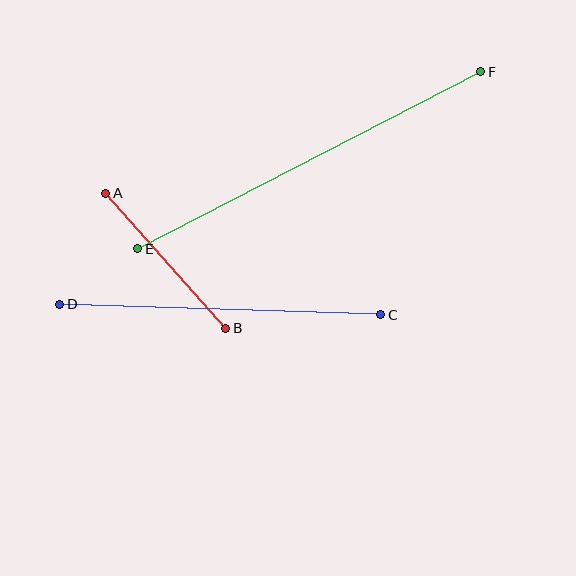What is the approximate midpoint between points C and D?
The midpoint is at approximately (220, 309) pixels.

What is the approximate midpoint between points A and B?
The midpoint is at approximately (166, 261) pixels.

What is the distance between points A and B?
The distance is approximately 181 pixels.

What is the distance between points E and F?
The distance is approximately 386 pixels.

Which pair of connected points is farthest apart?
Points E and F are farthest apart.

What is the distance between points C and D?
The distance is approximately 321 pixels.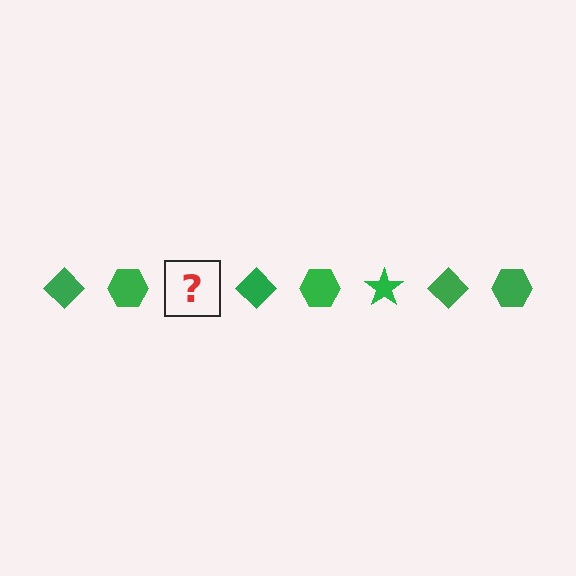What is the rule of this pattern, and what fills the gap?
The rule is that the pattern cycles through diamond, hexagon, star shapes in green. The gap should be filled with a green star.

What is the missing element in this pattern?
The missing element is a green star.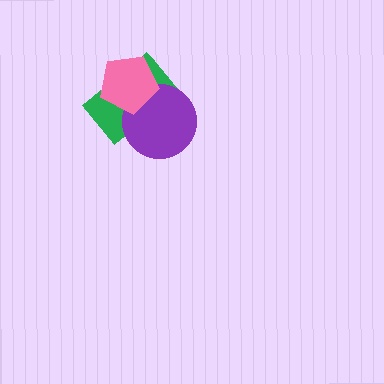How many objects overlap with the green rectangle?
2 objects overlap with the green rectangle.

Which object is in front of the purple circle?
The pink pentagon is in front of the purple circle.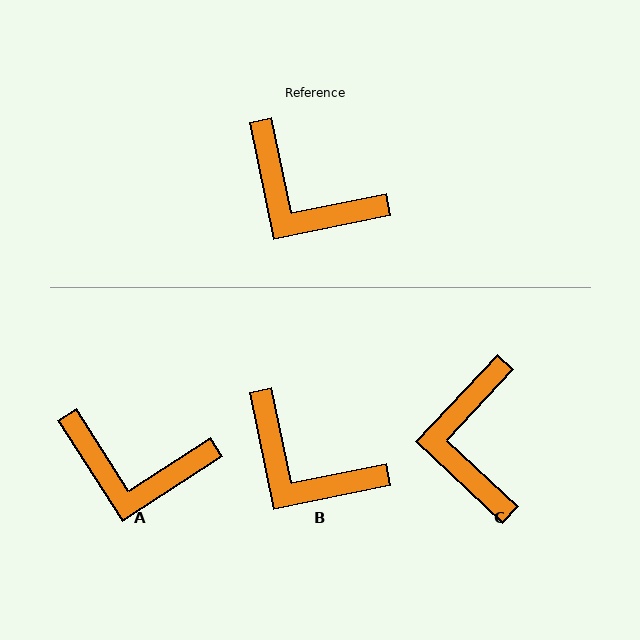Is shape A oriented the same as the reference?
No, it is off by about 21 degrees.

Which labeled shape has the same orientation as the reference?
B.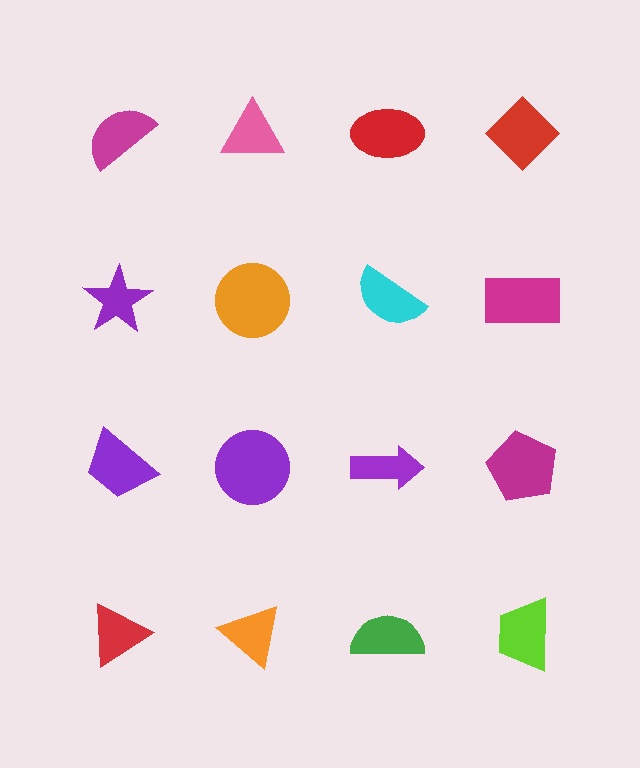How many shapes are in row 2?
4 shapes.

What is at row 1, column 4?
A red diamond.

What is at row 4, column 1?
A red triangle.